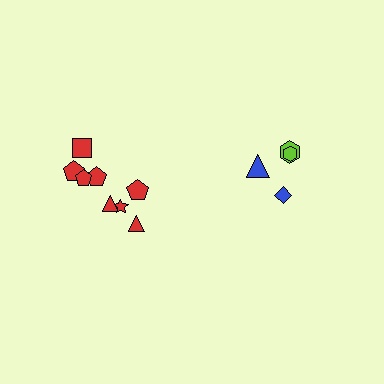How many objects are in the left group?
There are 8 objects.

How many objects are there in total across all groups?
There are 12 objects.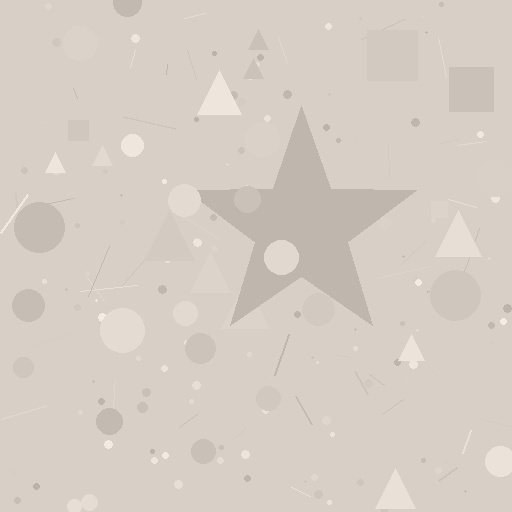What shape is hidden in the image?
A star is hidden in the image.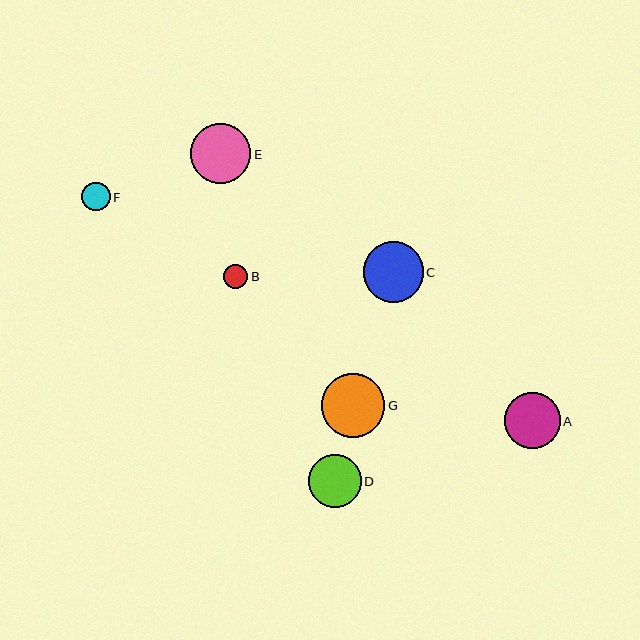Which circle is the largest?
Circle G is the largest with a size of approximately 64 pixels.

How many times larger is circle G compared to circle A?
Circle G is approximately 1.1 times the size of circle A.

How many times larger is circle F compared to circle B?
Circle F is approximately 1.2 times the size of circle B.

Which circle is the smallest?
Circle B is the smallest with a size of approximately 24 pixels.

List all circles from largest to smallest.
From largest to smallest: G, C, E, A, D, F, B.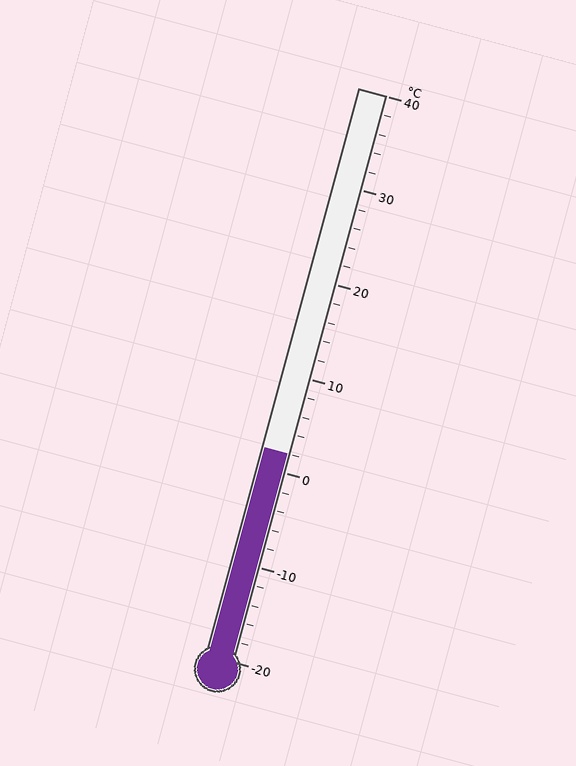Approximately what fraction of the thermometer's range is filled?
The thermometer is filled to approximately 35% of its range.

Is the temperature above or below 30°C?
The temperature is below 30°C.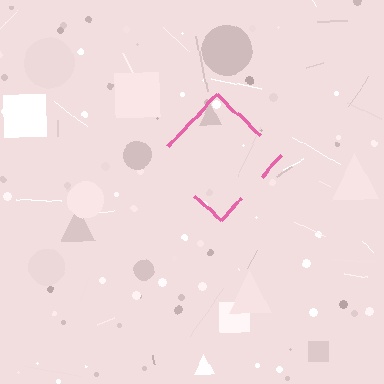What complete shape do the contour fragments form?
The contour fragments form a diamond.